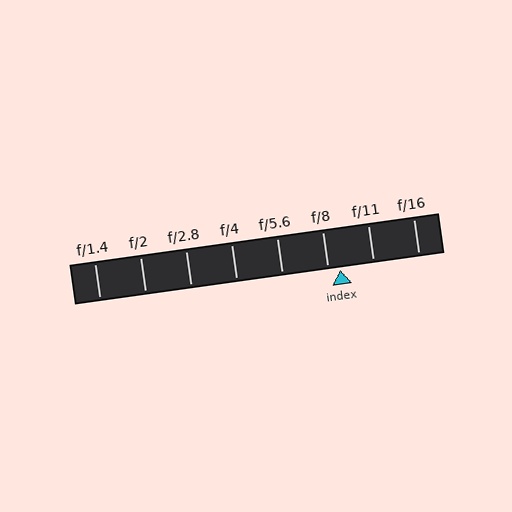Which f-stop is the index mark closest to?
The index mark is closest to f/8.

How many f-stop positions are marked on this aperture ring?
There are 8 f-stop positions marked.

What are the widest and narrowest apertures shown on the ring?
The widest aperture shown is f/1.4 and the narrowest is f/16.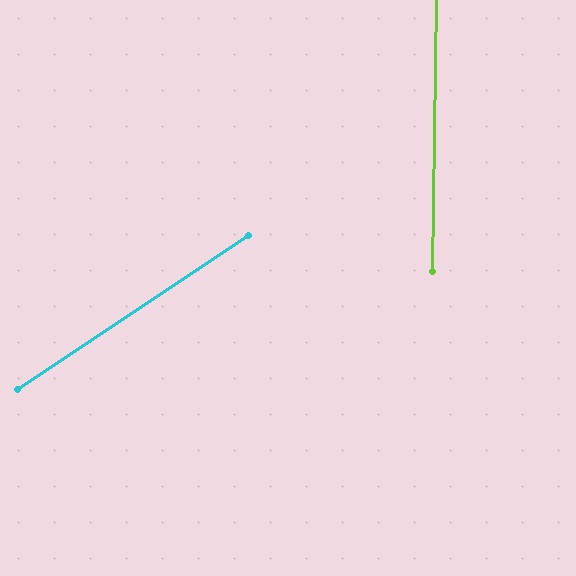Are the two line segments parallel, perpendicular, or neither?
Neither parallel nor perpendicular — they differ by about 56°.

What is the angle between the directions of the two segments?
Approximately 56 degrees.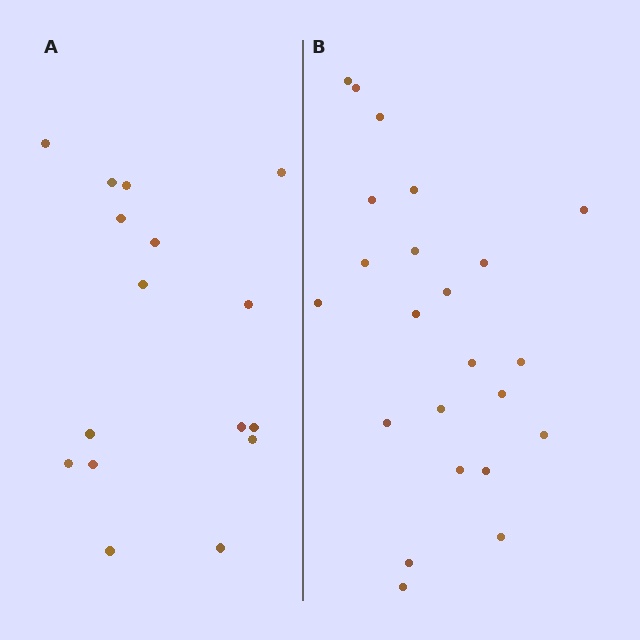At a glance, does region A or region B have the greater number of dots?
Region B (the right region) has more dots.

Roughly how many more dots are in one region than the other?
Region B has roughly 8 or so more dots than region A.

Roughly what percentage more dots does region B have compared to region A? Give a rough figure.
About 45% more.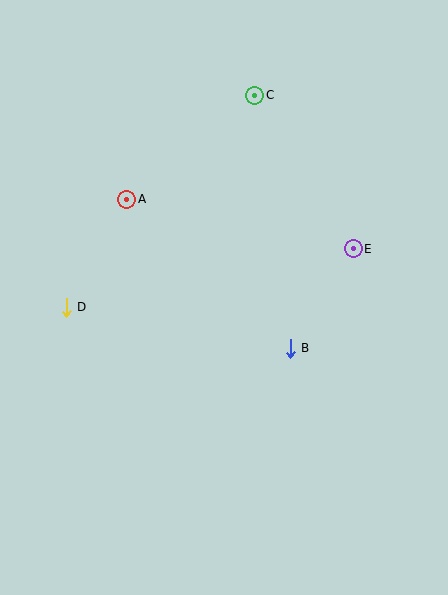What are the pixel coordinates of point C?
Point C is at (255, 95).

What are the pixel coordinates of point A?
Point A is at (127, 199).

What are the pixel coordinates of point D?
Point D is at (66, 307).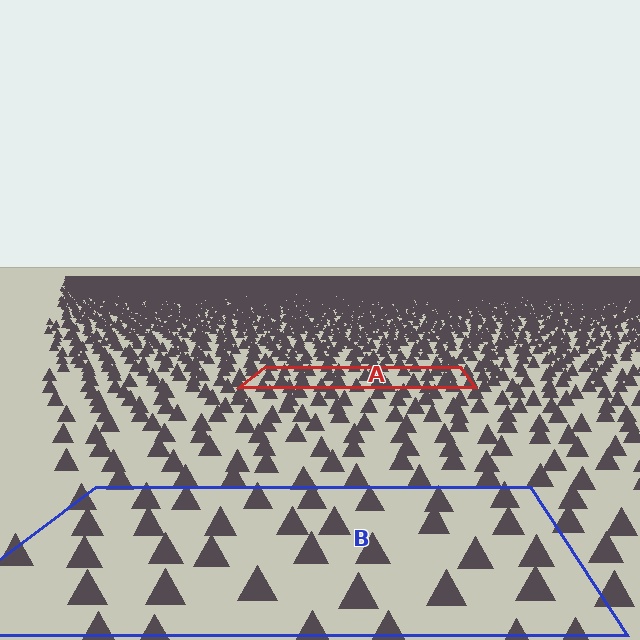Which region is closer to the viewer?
Region B is closer. The texture elements there are larger and more spread out.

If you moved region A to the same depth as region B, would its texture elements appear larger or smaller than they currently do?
They would appear larger. At a closer depth, the same texture elements are projected at a bigger on-screen size.